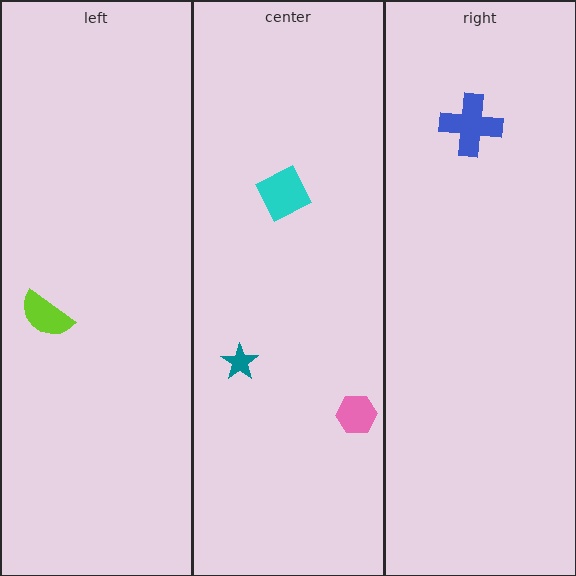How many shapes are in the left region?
1.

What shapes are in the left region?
The lime semicircle.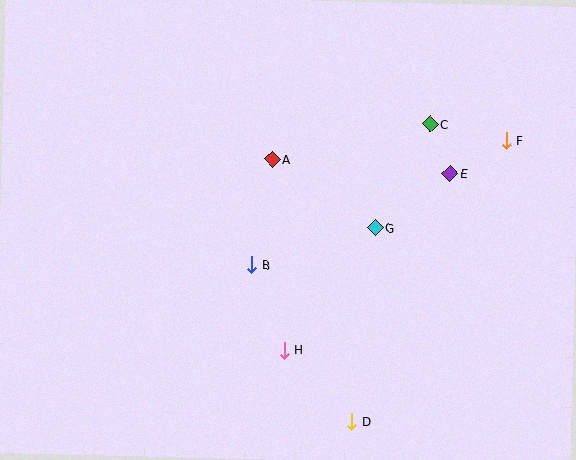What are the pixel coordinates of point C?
Point C is at (430, 124).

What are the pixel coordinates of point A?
Point A is at (272, 159).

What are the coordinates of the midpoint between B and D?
The midpoint between B and D is at (302, 343).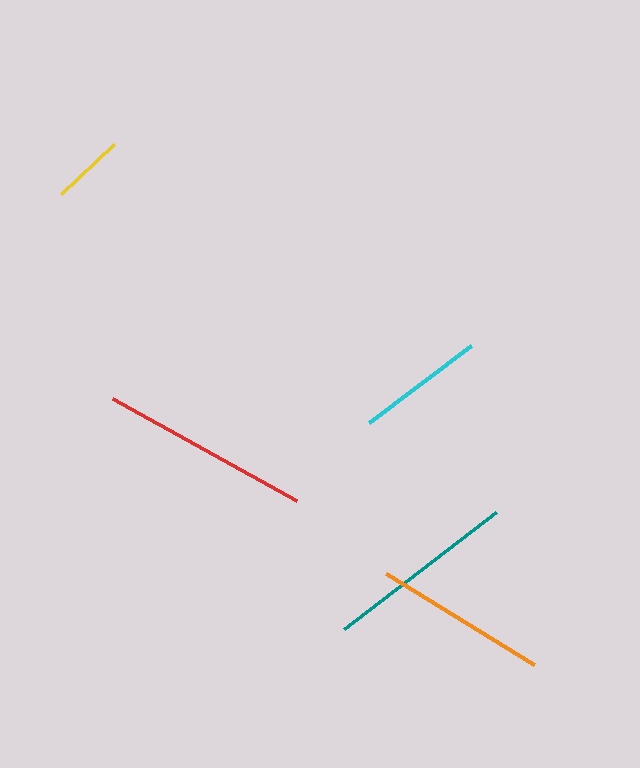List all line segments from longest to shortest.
From longest to shortest: red, teal, orange, cyan, yellow.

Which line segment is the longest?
The red line is the longest at approximately 210 pixels.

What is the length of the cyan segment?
The cyan segment is approximately 128 pixels long.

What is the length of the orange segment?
The orange segment is approximately 174 pixels long.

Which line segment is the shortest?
The yellow line is the shortest at approximately 72 pixels.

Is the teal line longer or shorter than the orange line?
The teal line is longer than the orange line.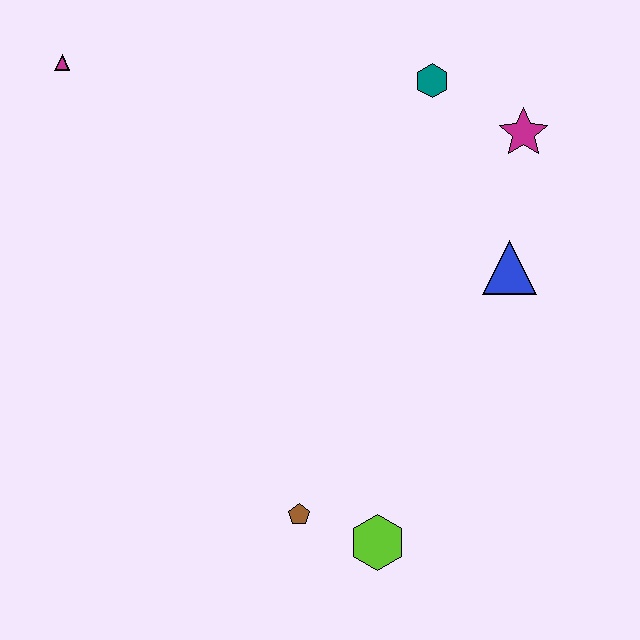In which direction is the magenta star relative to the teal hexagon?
The magenta star is to the right of the teal hexagon.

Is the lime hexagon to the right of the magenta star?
No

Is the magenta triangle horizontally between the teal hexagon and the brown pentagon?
No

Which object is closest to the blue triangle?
The magenta star is closest to the blue triangle.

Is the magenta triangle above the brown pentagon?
Yes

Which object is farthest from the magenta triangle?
The lime hexagon is farthest from the magenta triangle.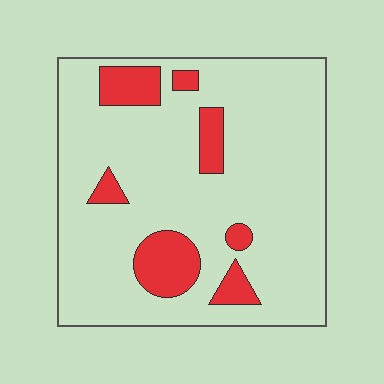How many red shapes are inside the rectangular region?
7.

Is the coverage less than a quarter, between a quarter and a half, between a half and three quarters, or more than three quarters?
Less than a quarter.